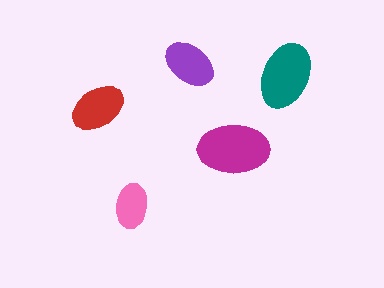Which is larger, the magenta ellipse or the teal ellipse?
The magenta one.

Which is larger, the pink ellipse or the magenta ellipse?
The magenta one.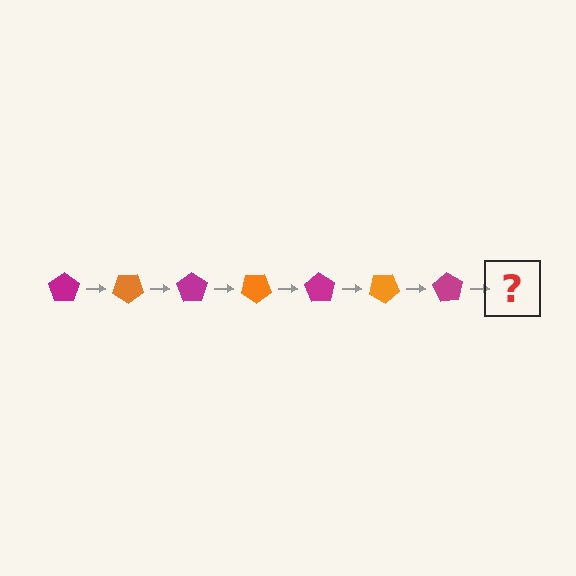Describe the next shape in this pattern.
It should be an orange pentagon, rotated 245 degrees from the start.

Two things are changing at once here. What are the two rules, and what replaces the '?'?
The two rules are that it rotates 35 degrees each step and the color cycles through magenta and orange. The '?' should be an orange pentagon, rotated 245 degrees from the start.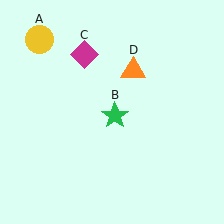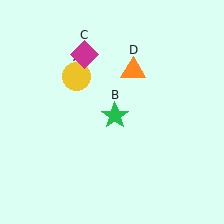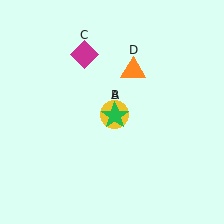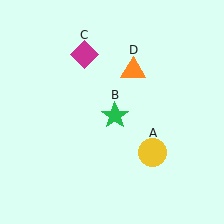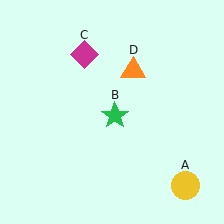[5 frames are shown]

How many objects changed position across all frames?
1 object changed position: yellow circle (object A).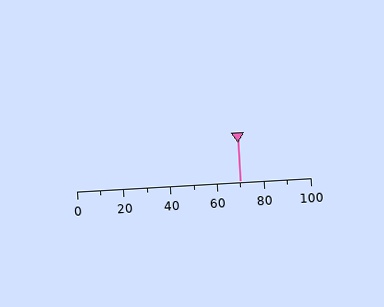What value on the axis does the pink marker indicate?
The marker indicates approximately 70.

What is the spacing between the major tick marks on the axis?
The major ticks are spaced 20 apart.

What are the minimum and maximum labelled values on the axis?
The axis runs from 0 to 100.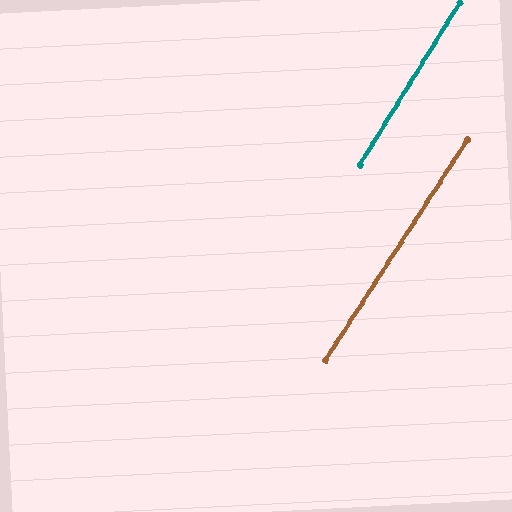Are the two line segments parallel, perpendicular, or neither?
Parallel — their directions differ by only 1.5°.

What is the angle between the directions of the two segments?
Approximately 1 degree.